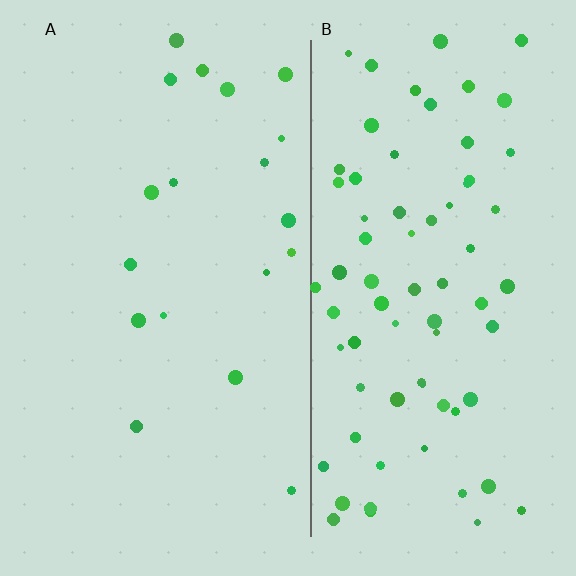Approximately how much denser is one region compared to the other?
Approximately 4.0× — region B over region A.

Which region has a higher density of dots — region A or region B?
B (the right).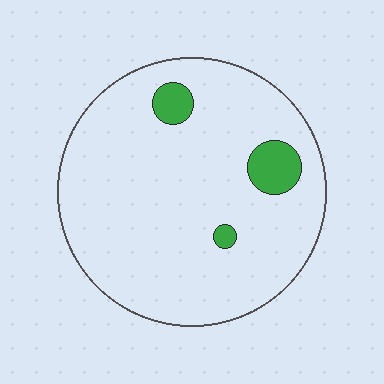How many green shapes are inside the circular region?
3.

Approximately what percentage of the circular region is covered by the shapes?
Approximately 5%.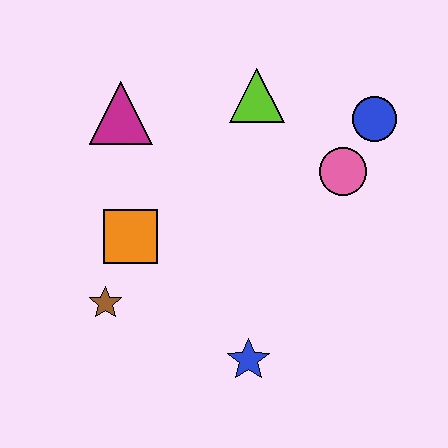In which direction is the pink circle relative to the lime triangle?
The pink circle is to the right of the lime triangle.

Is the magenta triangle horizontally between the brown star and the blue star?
Yes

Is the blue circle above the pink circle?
Yes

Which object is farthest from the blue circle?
The brown star is farthest from the blue circle.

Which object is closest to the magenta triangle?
The orange square is closest to the magenta triangle.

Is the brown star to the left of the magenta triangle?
Yes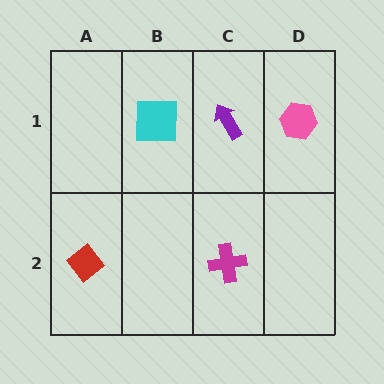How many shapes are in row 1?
3 shapes.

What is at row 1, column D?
A pink hexagon.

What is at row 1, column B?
A cyan square.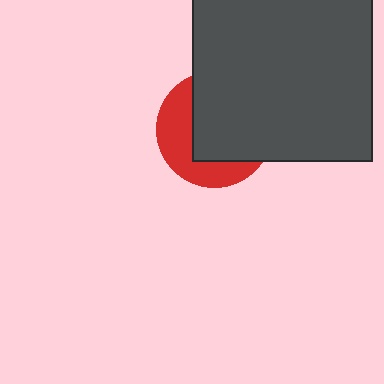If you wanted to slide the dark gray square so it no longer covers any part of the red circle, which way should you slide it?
Slide it toward the upper-right — that is the most direct way to separate the two shapes.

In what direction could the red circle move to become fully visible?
The red circle could move toward the lower-left. That would shift it out from behind the dark gray square entirely.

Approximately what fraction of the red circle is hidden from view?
Roughly 61% of the red circle is hidden behind the dark gray square.